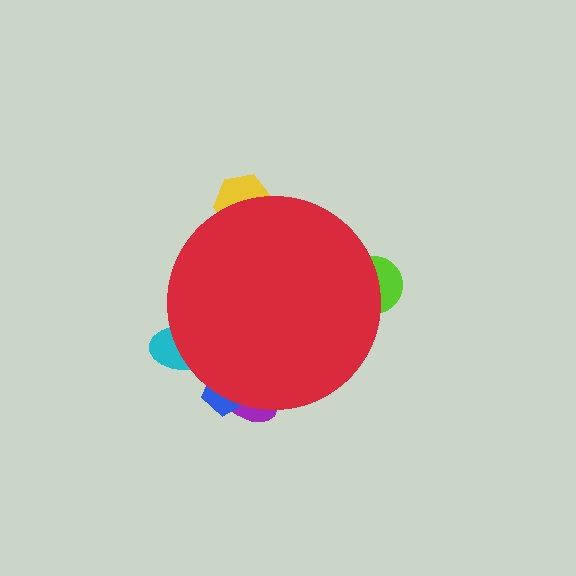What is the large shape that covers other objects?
A red circle.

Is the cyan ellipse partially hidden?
Yes, the cyan ellipse is partially hidden behind the red circle.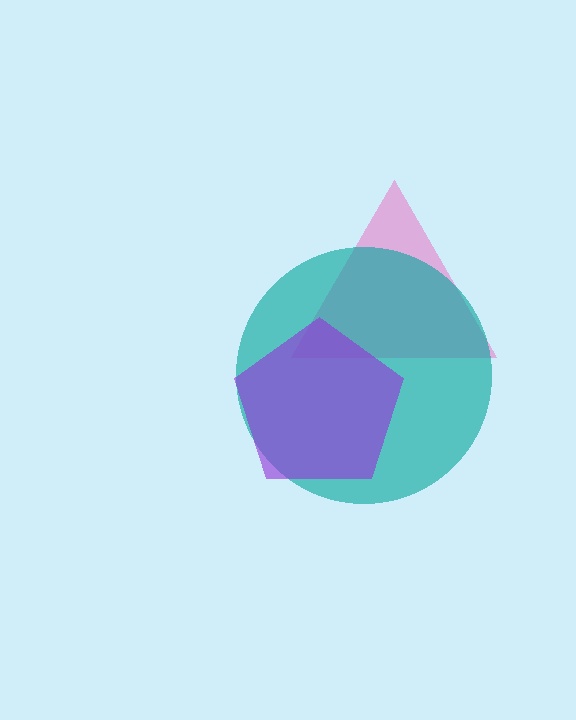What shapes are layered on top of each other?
The layered shapes are: a pink triangle, a teal circle, a purple pentagon.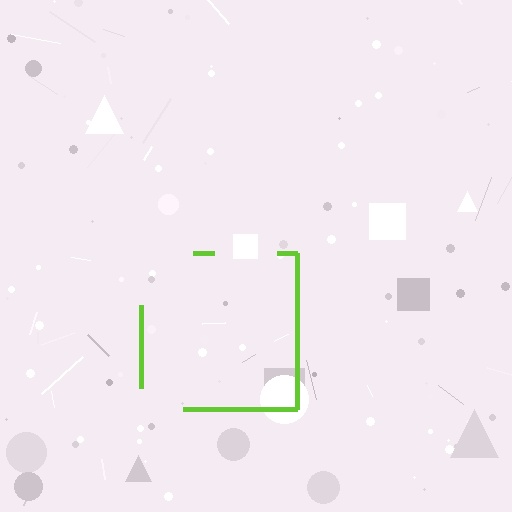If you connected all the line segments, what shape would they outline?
They would outline a square.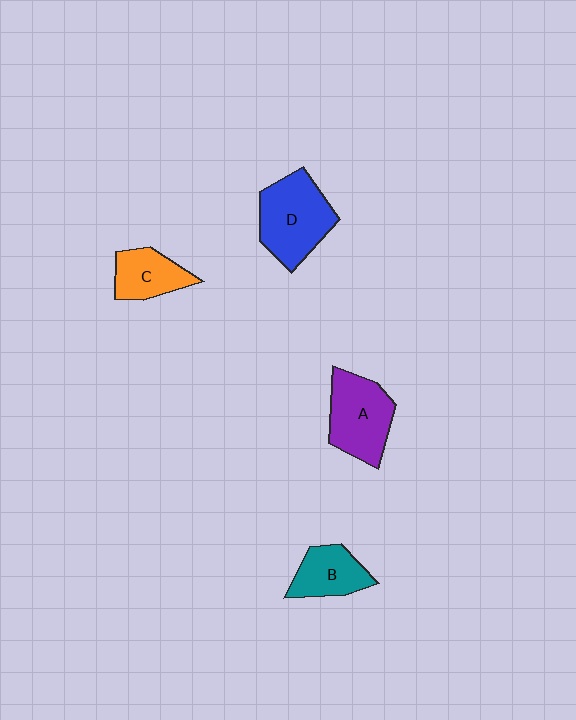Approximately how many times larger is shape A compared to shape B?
Approximately 1.4 times.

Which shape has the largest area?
Shape D (blue).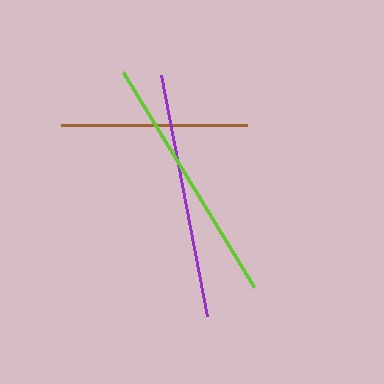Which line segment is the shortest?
The brown line is the shortest at approximately 186 pixels.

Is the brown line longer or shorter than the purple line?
The purple line is longer than the brown line.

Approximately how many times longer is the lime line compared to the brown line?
The lime line is approximately 1.4 times the length of the brown line.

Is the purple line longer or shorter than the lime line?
The lime line is longer than the purple line.